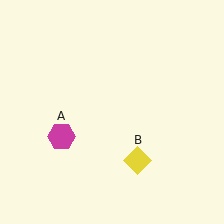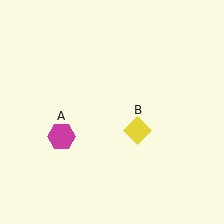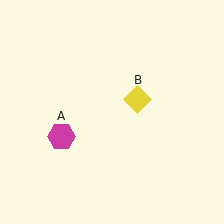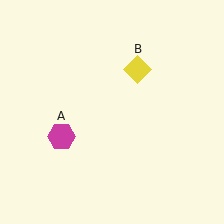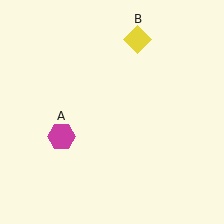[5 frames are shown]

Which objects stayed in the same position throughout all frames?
Magenta hexagon (object A) remained stationary.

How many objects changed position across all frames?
1 object changed position: yellow diamond (object B).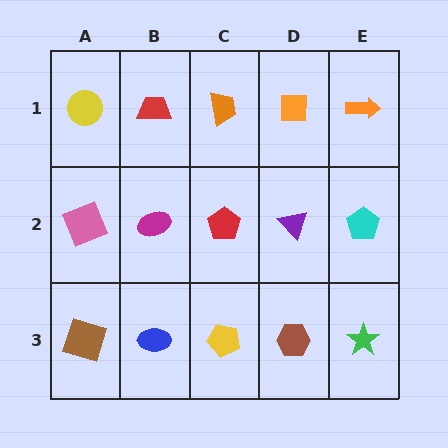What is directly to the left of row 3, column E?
A brown hexagon.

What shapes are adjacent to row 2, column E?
An orange arrow (row 1, column E), a green star (row 3, column E), a purple triangle (row 2, column D).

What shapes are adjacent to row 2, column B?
A red trapezoid (row 1, column B), a blue ellipse (row 3, column B), a pink square (row 2, column A), a red pentagon (row 2, column C).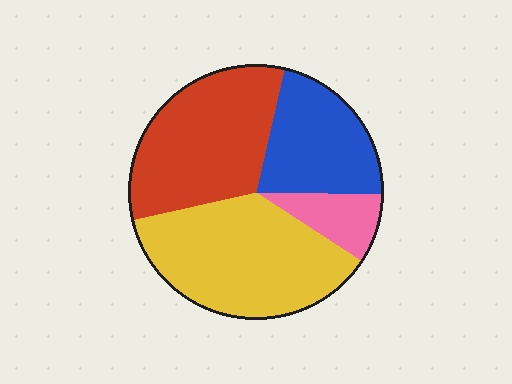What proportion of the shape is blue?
Blue takes up about one fifth (1/5) of the shape.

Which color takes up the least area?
Pink, at roughly 10%.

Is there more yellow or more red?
Yellow.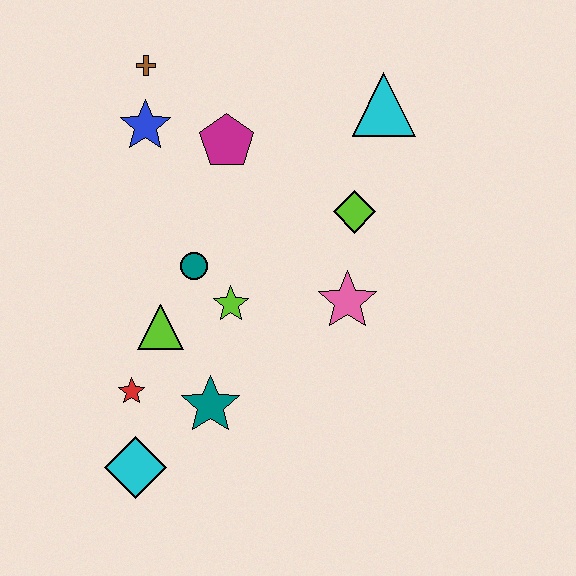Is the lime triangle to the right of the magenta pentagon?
No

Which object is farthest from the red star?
The cyan triangle is farthest from the red star.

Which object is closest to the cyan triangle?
The lime diamond is closest to the cyan triangle.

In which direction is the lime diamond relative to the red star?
The lime diamond is to the right of the red star.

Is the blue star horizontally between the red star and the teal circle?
Yes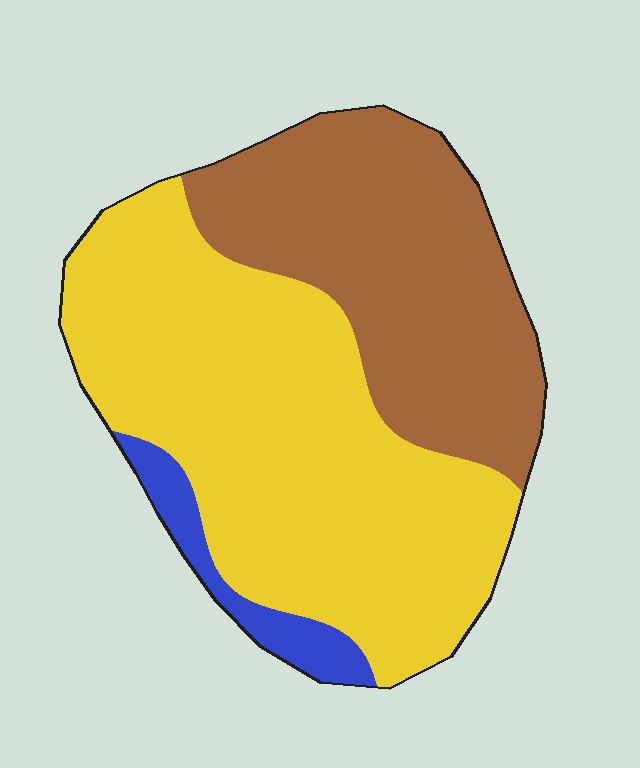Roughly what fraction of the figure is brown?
Brown covers roughly 35% of the figure.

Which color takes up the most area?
Yellow, at roughly 55%.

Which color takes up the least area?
Blue, at roughly 5%.